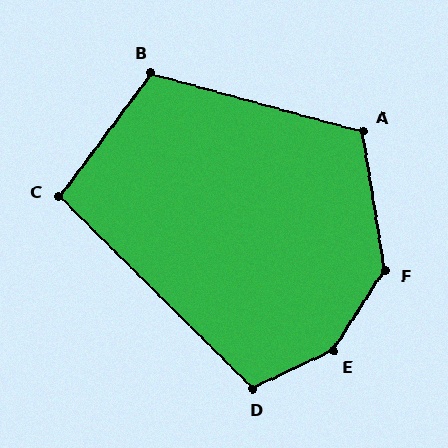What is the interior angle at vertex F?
Approximately 138 degrees (obtuse).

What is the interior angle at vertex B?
Approximately 112 degrees (obtuse).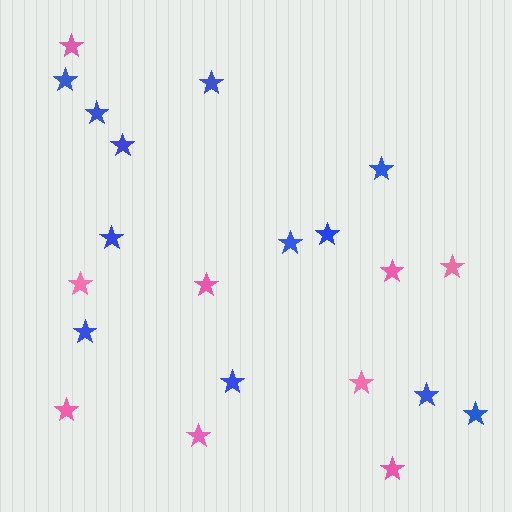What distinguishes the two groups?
There are 2 groups: one group of pink stars (9) and one group of blue stars (12).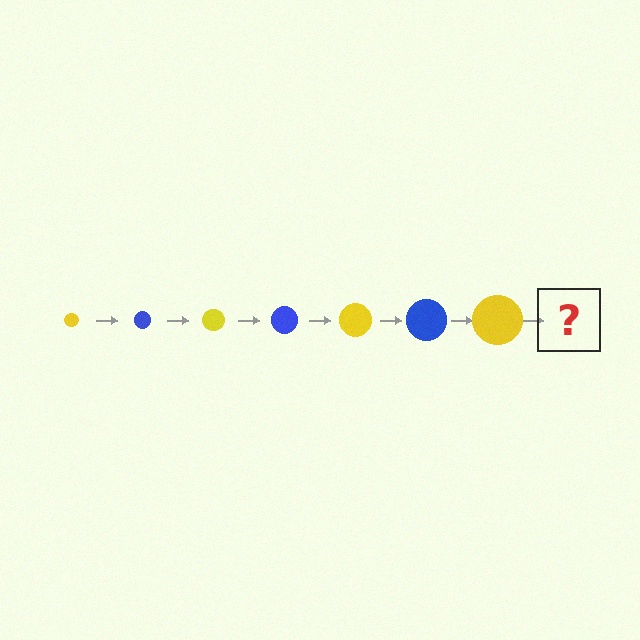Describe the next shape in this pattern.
It should be a blue circle, larger than the previous one.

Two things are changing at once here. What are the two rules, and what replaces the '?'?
The two rules are that the circle grows larger each step and the color cycles through yellow and blue. The '?' should be a blue circle, larger than the previous one.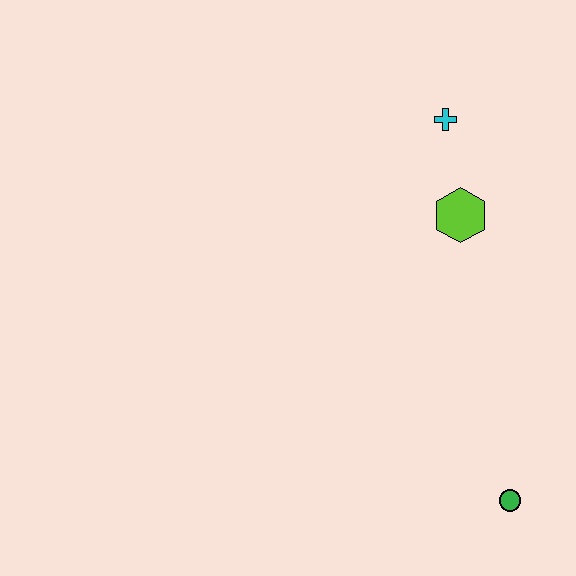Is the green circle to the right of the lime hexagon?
Yes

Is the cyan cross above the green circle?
Yes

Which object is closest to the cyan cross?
The lime hexagon is closest to the cyan cross.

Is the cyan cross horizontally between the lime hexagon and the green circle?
No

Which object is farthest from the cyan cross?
The green circle is farthest from the cyan cross.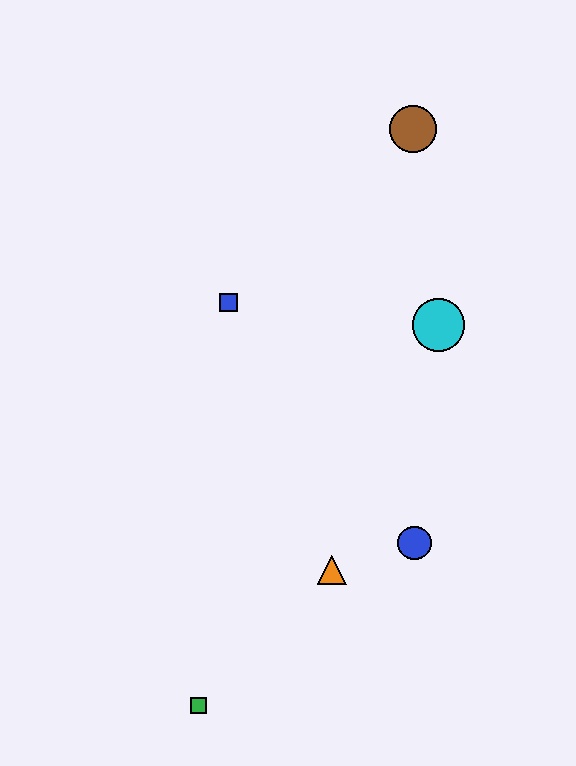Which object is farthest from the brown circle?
The green square is farthest from the brown circle.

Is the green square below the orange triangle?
Yes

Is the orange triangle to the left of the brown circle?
Yes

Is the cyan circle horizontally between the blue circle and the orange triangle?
No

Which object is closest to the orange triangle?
The blue circle is closest to the orange triangle.